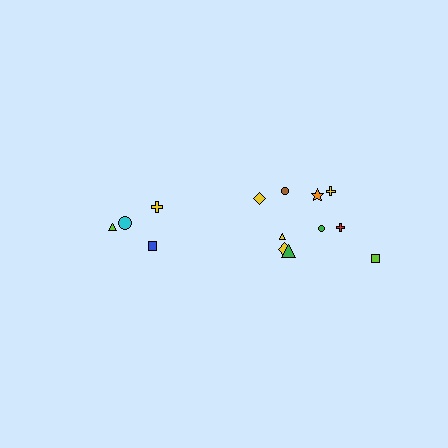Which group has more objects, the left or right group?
The right group.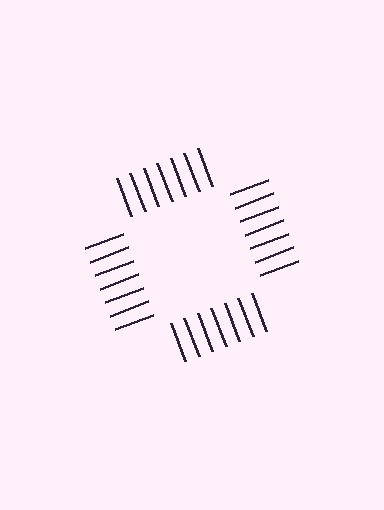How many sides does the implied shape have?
4 sides — the line-ends trace a square.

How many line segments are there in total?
28 — 7 along each of the 4 edges.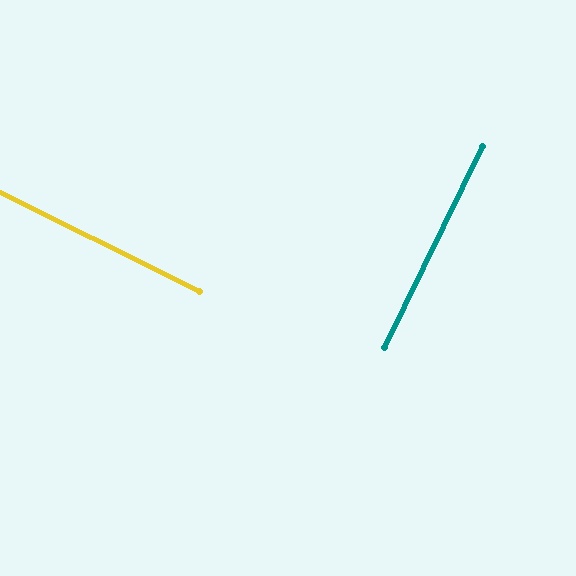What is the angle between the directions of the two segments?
Approximately 90 degrees.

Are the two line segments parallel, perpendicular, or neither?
Perpendicular — they meet at approximately 90°.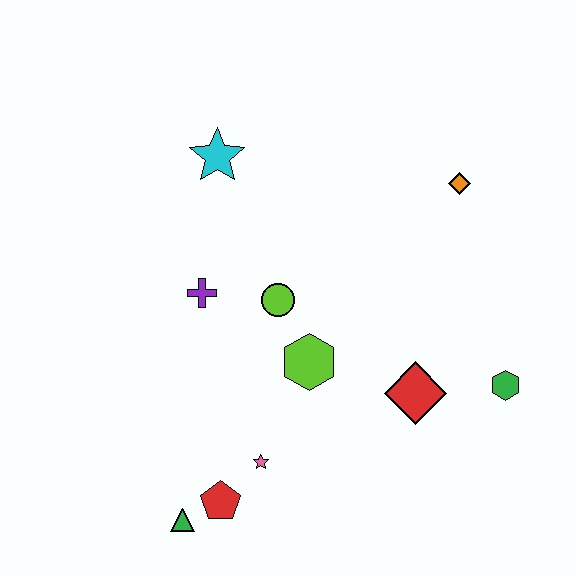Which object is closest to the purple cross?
The lime circle is closest to the purple cross.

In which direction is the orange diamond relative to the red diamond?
The orange diamond is above the red diamond.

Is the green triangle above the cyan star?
No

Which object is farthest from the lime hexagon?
The orange diamond is farthest from the lime hexagon.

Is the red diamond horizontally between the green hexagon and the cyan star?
Yes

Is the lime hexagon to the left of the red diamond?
Yes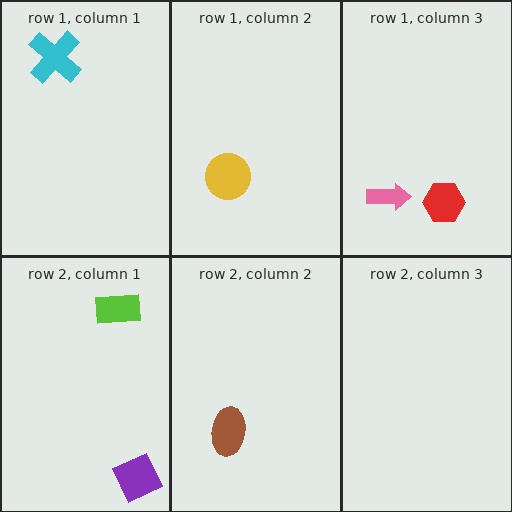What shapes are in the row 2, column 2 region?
The brown ellipse.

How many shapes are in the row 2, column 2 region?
1.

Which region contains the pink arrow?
The row 1, column 3 region.